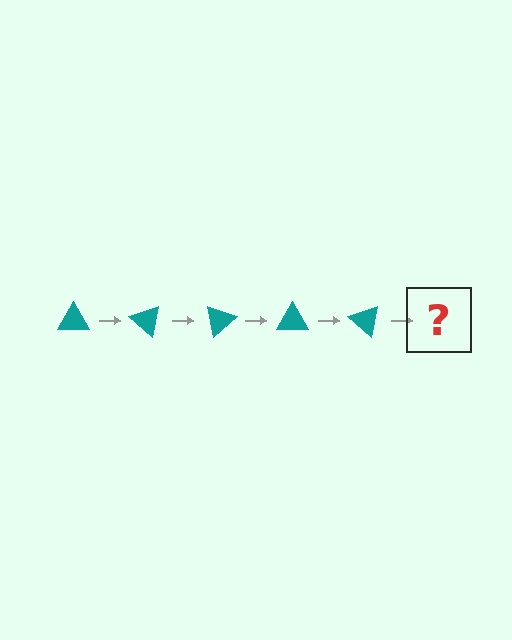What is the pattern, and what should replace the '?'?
The pattern is that the triangle rotates 40 degrees each step. The '?' should be a teal triangle rotated 200 degrees.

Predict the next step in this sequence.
The next step is a teal triangle rotated 200 degrees.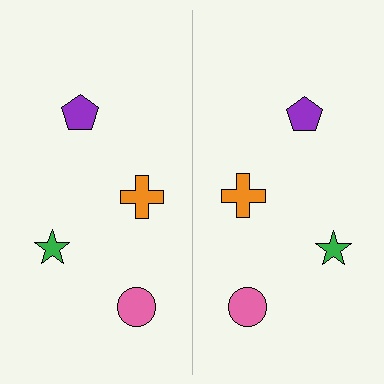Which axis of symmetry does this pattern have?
The pattern has a vertical axis of symmetry running through the center of the image.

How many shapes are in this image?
There are 8 shapes in this image.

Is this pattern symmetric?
Yes, this pattern has bilateral (reflection) symmetry.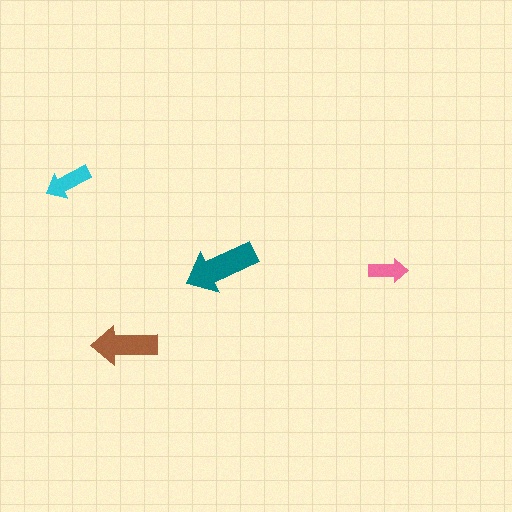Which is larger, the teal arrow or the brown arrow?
The teal one.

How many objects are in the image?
There are 4 objects in the image.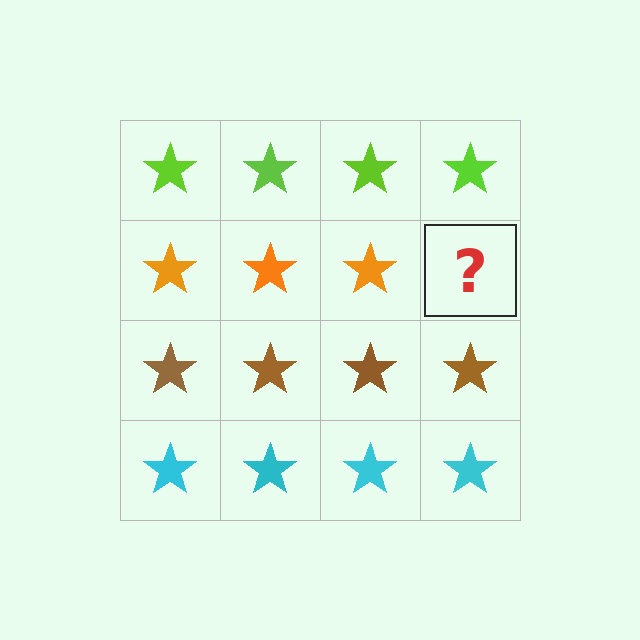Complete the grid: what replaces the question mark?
The question mark should be replaced with an orange star.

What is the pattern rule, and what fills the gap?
The rule is that each row has a consistent color. The gap should be filled with an orange star.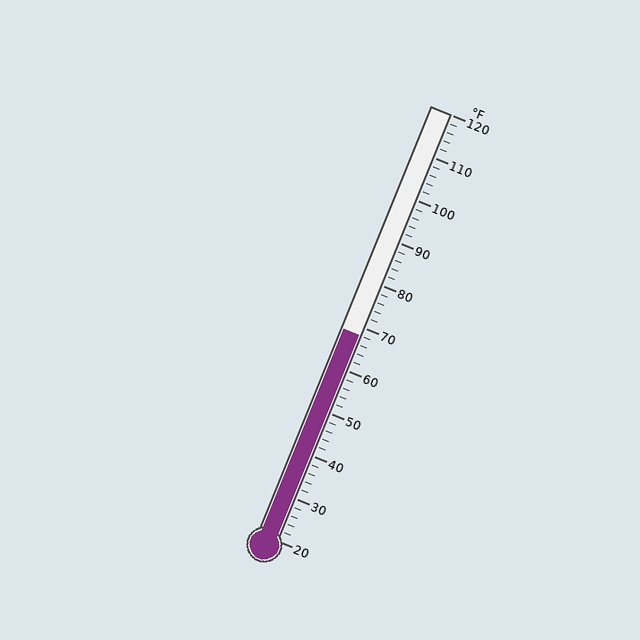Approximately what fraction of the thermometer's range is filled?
The thermometer is filled to approximately 50% of its range.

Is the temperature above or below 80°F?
The temperature is below 80°F.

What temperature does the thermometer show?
The thermometer shows approximately 68°F.